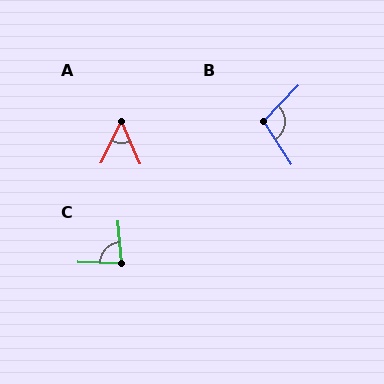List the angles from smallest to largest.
A (50°), C (83°), B (103°).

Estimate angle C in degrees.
Approximately 83 degrees.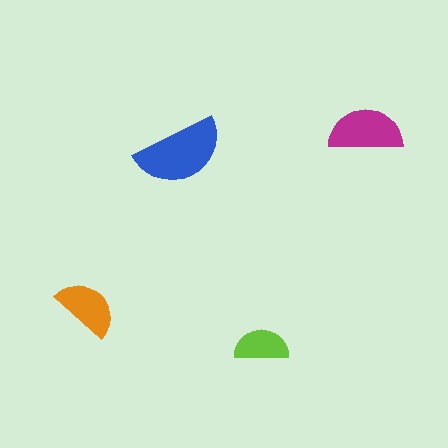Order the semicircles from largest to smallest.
the blue one, the magenta one, the orange one, the lime one.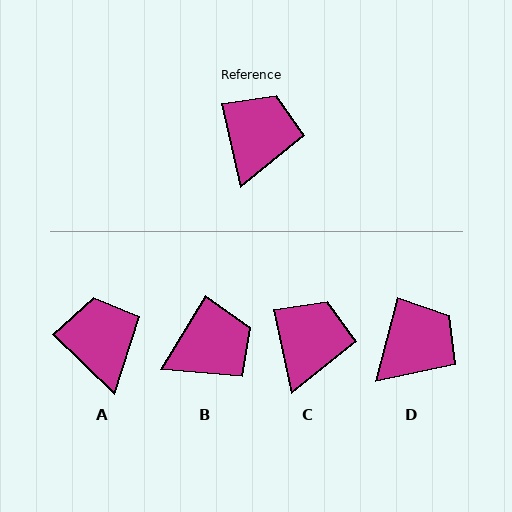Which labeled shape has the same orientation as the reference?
C.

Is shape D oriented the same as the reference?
No, it is off by about 27 degrees.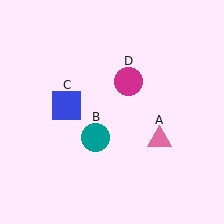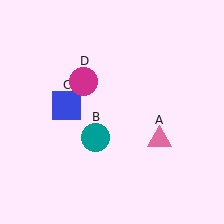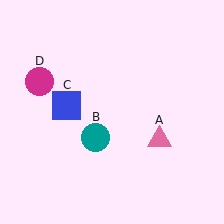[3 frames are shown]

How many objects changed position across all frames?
1 object changed position: magenta circle (object D).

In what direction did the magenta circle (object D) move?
The magenta circle (object D) moved left.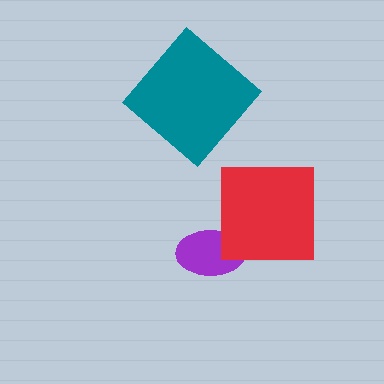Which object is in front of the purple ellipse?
The red square is in front of the purple ellipse.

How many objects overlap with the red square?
1 object overlaps with the red square.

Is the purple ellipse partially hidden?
Yes, it is partially covered by another shape.